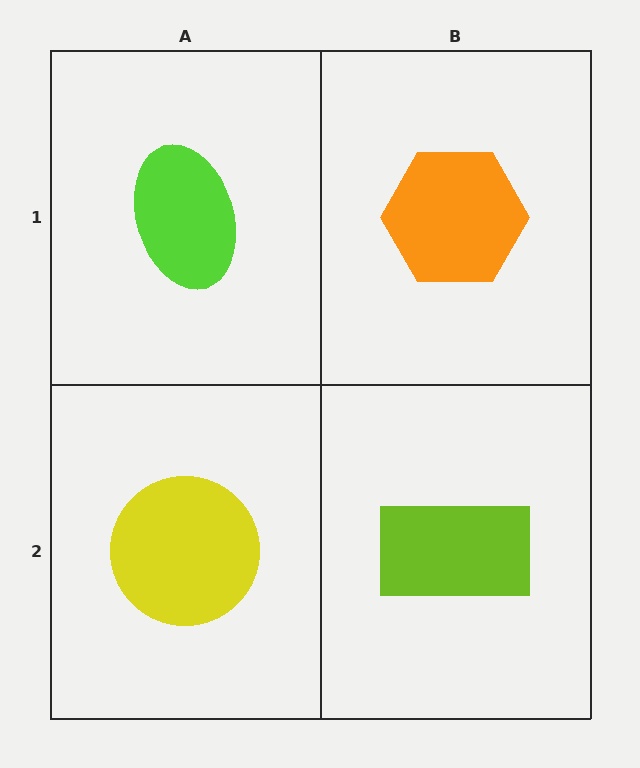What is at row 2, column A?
A yellow circle.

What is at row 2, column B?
A lime rectangle.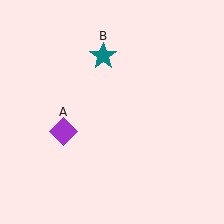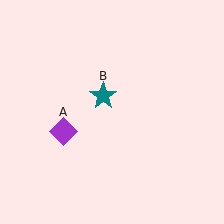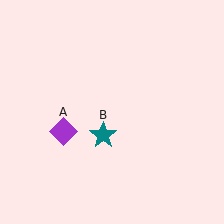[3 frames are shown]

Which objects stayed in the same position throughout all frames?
Purple diamond (object A) remained stationary.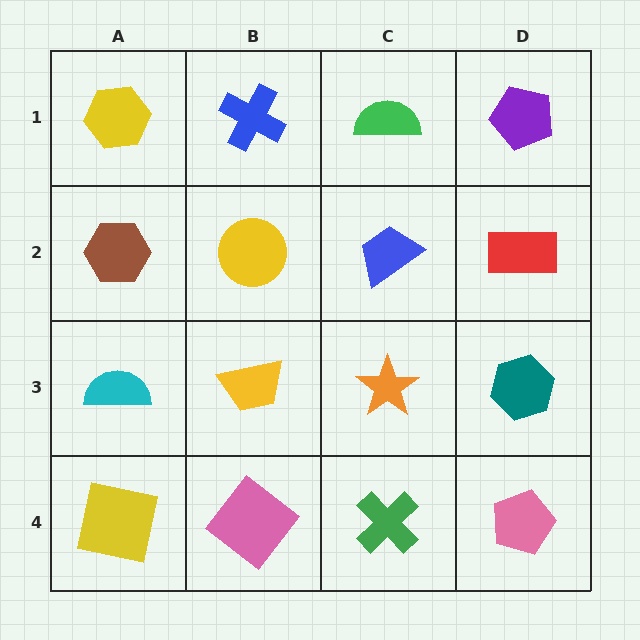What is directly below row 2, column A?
A cyan semicircle.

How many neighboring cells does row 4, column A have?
2.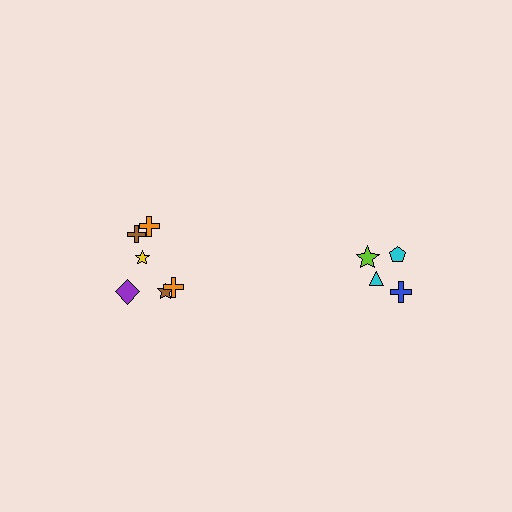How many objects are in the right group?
There are 4 objects.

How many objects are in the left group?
There are 6 objects.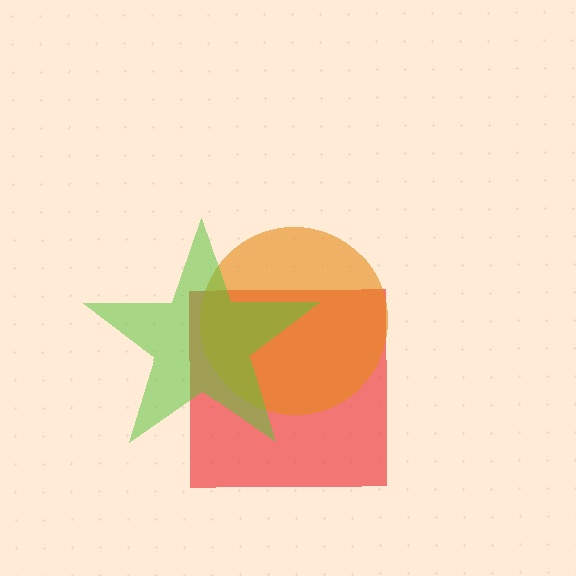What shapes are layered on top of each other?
The layered shapes are: a red square, an orange circle, a lime star.